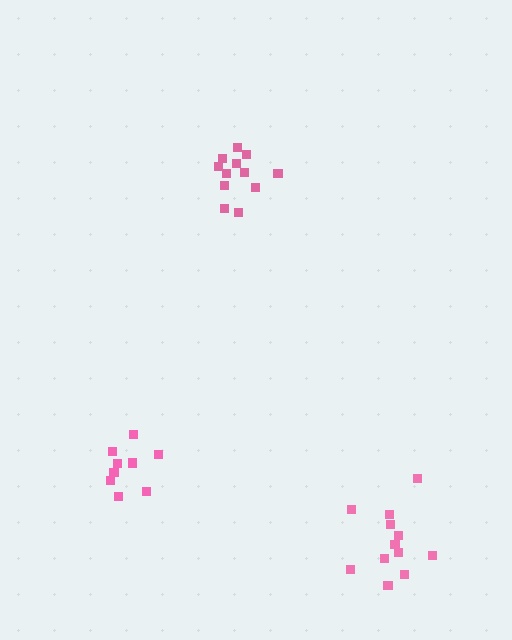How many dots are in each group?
Group 1: 12 dots, Group 2: 9 dots, Group 3: 12 dots (33 total).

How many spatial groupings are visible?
There are 3 spatial groupings.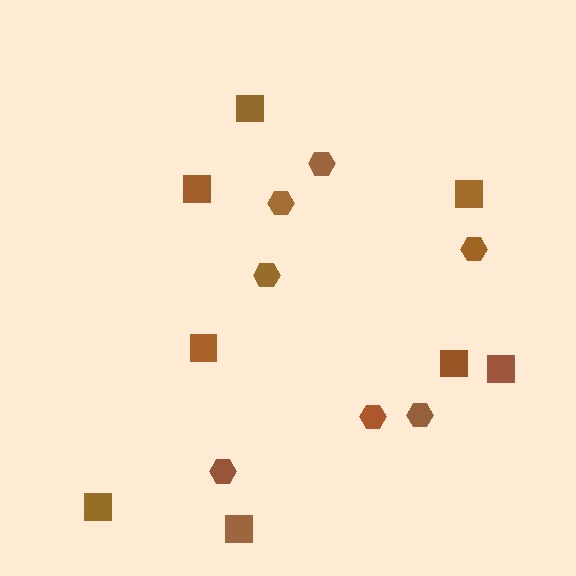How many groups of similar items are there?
There are 2 groups: one group of hexagons (7) and one group of squares (8).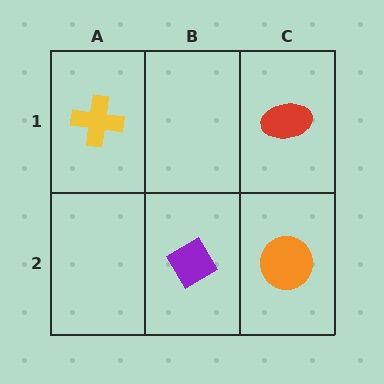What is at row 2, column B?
A purple diamond.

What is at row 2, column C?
An orange circle.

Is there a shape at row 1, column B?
No, that cell is empty.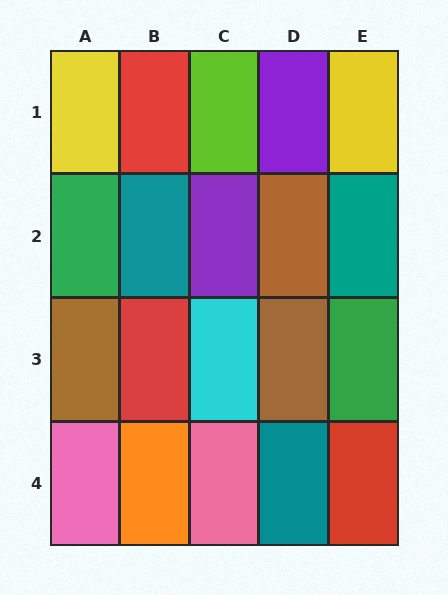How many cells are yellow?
2 cells are yellow.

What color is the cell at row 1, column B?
Red.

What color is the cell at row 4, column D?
Teal.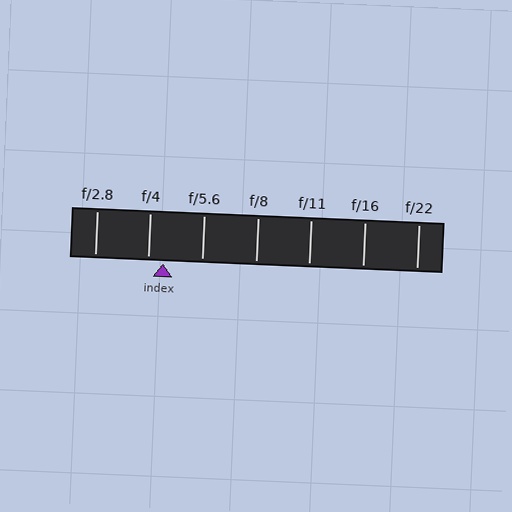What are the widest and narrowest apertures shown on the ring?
The widest aperture shown is f/2.8 and the narrowest is f/22.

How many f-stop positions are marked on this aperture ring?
There are 7 f-stop positions marked.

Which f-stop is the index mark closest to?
The index mark is closest to f/4.